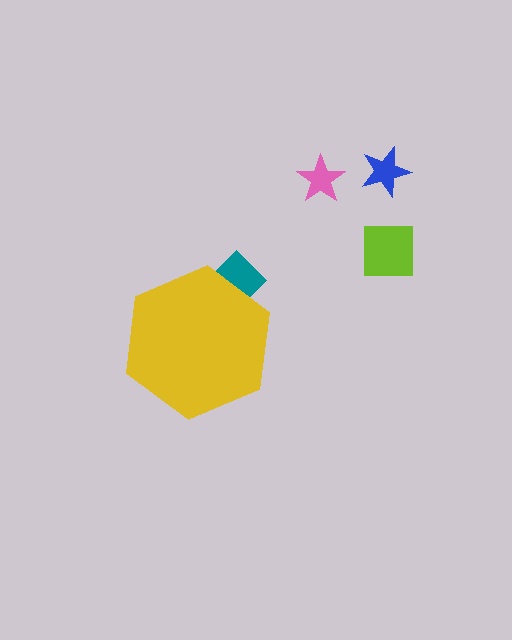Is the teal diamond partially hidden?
Yes, the teal diamond is partially hidden behind the yellow hexagon.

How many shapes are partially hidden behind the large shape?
1 shape is partially hidden.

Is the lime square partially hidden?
No, the lime square is fully visible.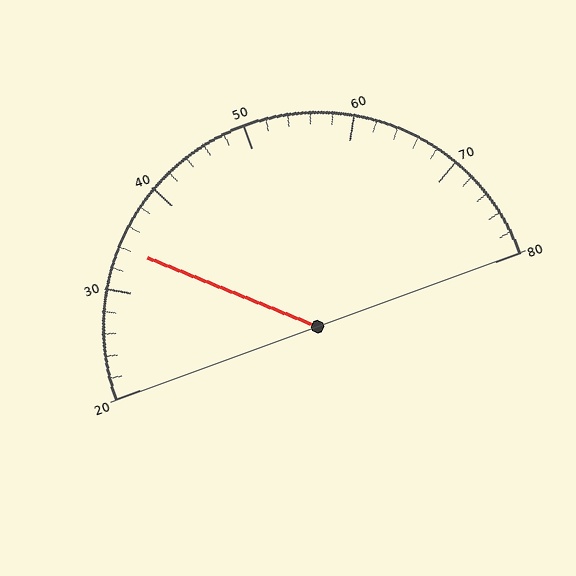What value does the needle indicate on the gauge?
The needle indicates approximately 34.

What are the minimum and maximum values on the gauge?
The gauge ranges from 20 to 80.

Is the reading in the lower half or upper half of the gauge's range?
The reading is in the lower half of the range (20 to 80).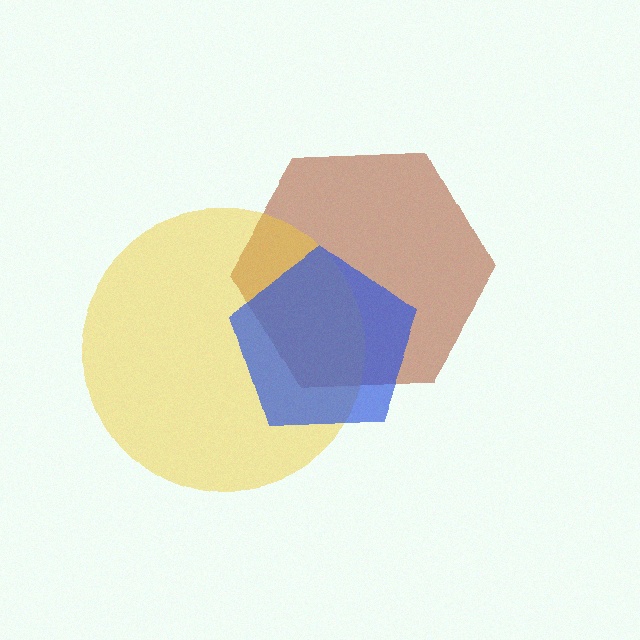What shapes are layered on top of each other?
The layered shapes are: a brown hexagon, a yellow circle, a blue pentagon.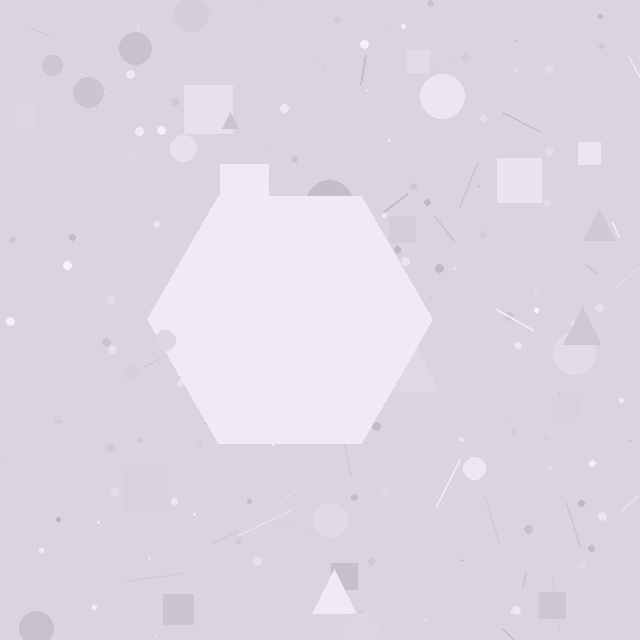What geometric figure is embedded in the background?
A hexagon is embedded in the background.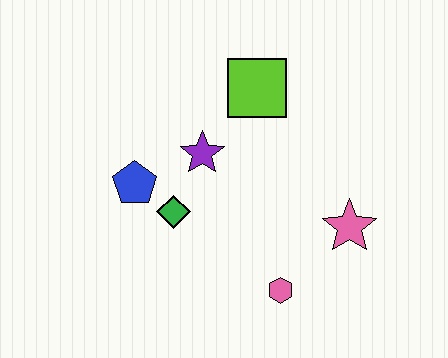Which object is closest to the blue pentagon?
The green diamond is closest to the blue pentagon.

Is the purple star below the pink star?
No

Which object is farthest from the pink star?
The blue pentagon is farthest from the pink star.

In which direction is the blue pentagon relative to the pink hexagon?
The blue pentagon is to the left of the pink hexagon.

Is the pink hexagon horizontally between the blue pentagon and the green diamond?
No